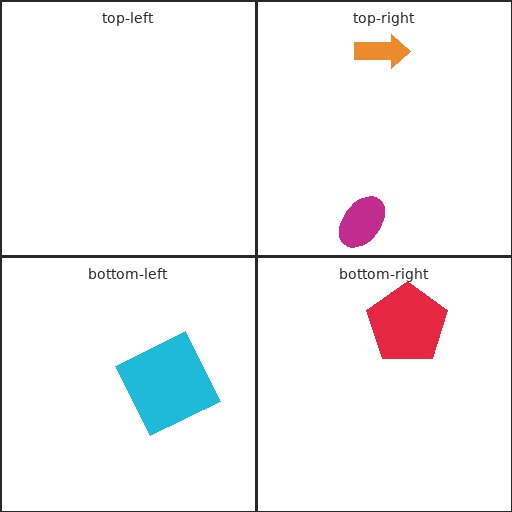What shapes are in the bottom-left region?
The cyan square.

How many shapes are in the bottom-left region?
1.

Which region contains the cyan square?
The bottom-left region.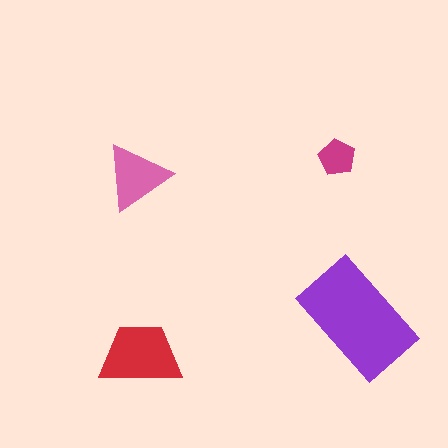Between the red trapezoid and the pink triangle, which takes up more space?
The red trapezoid.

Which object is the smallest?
The magenta pentagon.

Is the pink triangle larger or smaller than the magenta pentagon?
Larger.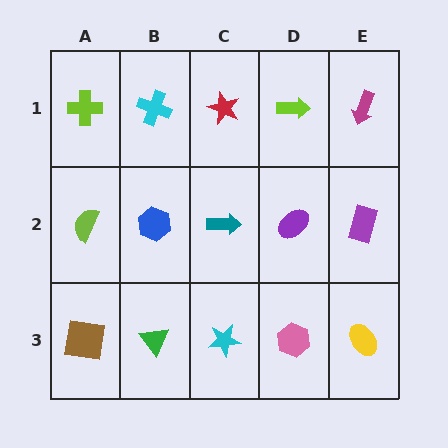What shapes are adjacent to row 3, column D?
A purple ellipse (row 2, column D), a cyan star (row 3, column C), a yellow ellipse (row 3, column E).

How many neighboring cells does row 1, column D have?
3.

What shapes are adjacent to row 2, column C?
A red star (row 1, column C), a cyan star (row 3, column C), a blue hexagon (row 2, column B), a purple ellipse (row 2, column D).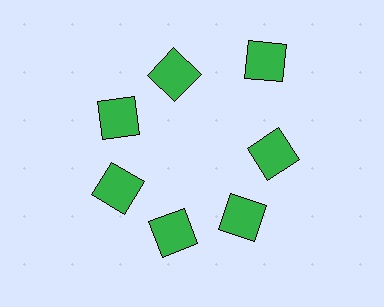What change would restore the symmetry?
The symmetry would be restored by moving it inward, back onto the ring so that all 7 squares sit at equal angles and equal distance from the center.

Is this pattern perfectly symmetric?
No. The 7 green squares are arranged in a ring, but one element near the 1 o'clock position is pushed outward from the center, breaking the 7-fold rotational symmetry.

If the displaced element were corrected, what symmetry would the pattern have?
It would have 7-fold rotational symmetry — the pattern would map onto itself every 51 degrees.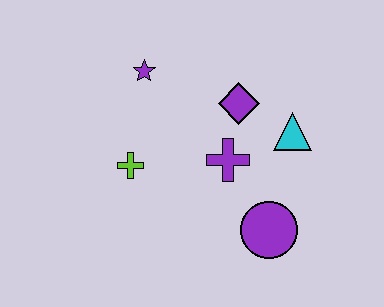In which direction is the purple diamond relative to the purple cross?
The purple diamond is above the purple cross.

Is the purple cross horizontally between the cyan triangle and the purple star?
Yes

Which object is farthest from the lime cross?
The cyan triangle is farthest from the lime cross.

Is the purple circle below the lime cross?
Yes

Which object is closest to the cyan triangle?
The purple diamond is closest to the cyan triangle.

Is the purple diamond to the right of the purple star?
Yes